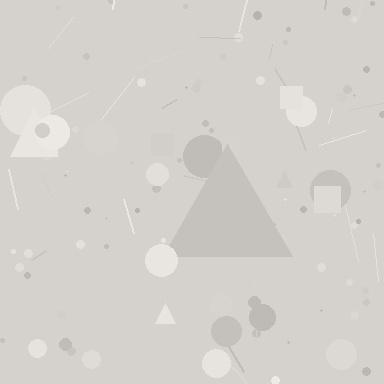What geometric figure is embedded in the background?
A triangle is embedded in the background.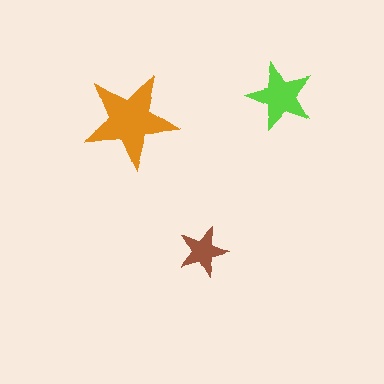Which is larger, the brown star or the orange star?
The orange one.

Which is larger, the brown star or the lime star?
The lime one.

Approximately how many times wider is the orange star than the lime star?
About 1.5 times wider.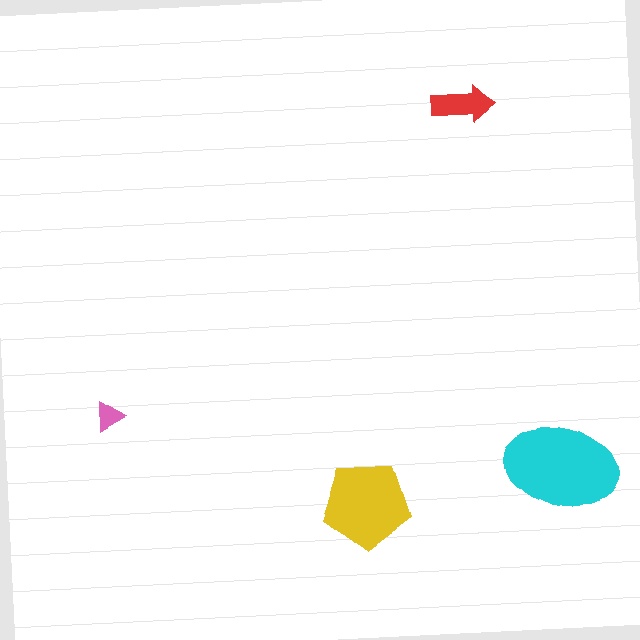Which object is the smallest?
The pink triangle.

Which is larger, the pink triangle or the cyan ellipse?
The cyan ellipse.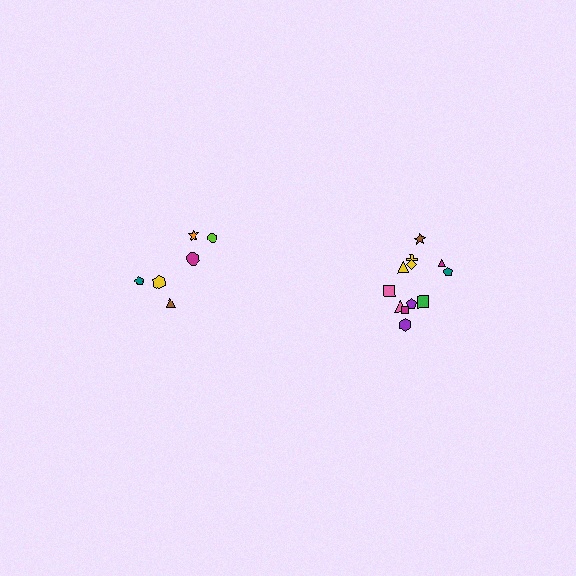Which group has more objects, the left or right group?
The right group.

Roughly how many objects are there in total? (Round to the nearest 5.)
Roughly 20 objects in total.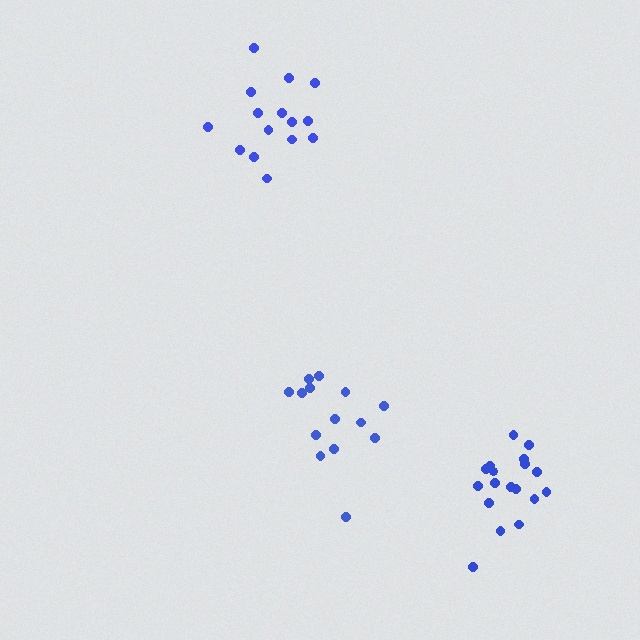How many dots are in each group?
Group 1: 15 dots, Group 2: 14 dots, Group 3: 18 dots (47 total).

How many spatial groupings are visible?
There are 3 spatial groupings.